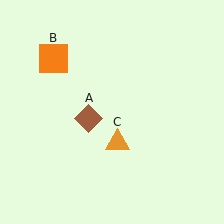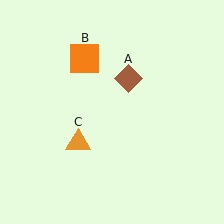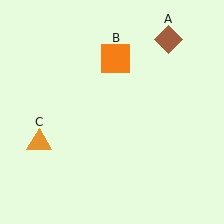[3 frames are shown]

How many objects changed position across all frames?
3 objects changed position: brown diamond (object A), orange square (object B), orange triangle (object C).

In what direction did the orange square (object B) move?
The orange square (object B) moved right.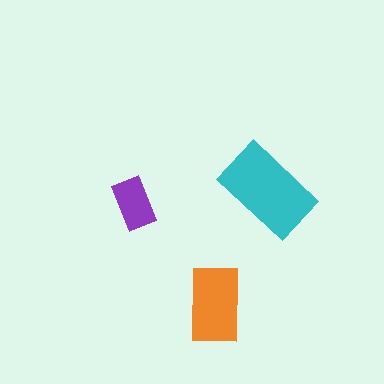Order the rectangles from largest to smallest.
the cyan one, the orange one, the purple one.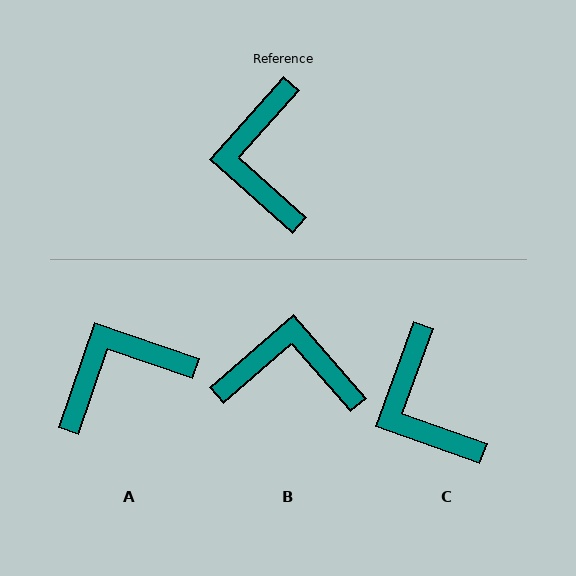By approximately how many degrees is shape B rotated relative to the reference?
Approximately 97 degrees clockwise.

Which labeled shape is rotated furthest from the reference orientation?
B, about 97 degrees away.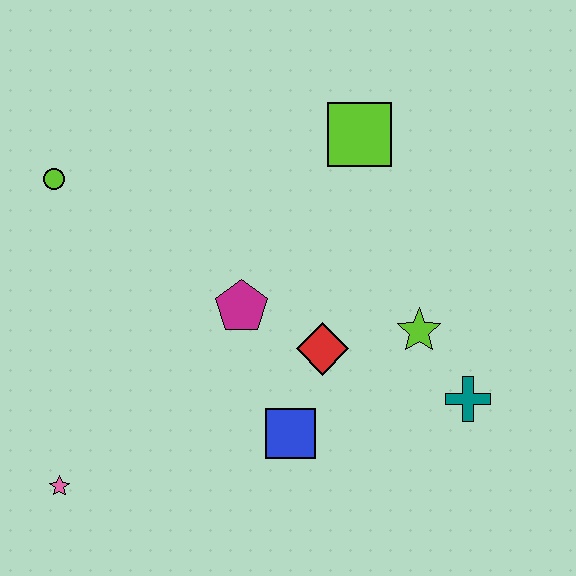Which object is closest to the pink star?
The blue square is closest to the pink star.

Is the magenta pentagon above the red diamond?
Yes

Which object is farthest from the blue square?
The lime circle is farthest from the blue square.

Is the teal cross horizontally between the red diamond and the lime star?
No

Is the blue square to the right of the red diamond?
No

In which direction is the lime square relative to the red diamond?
The lime square is above the red diamond.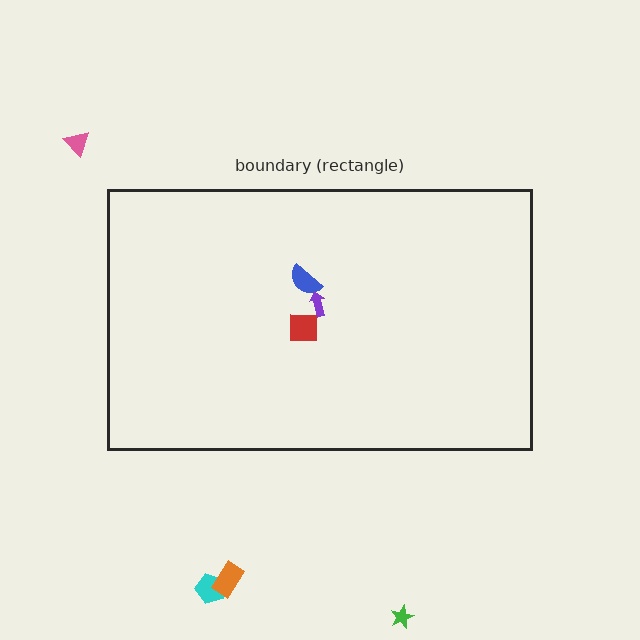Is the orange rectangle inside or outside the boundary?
Outside.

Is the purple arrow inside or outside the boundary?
Inside.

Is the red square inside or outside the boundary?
Inside.